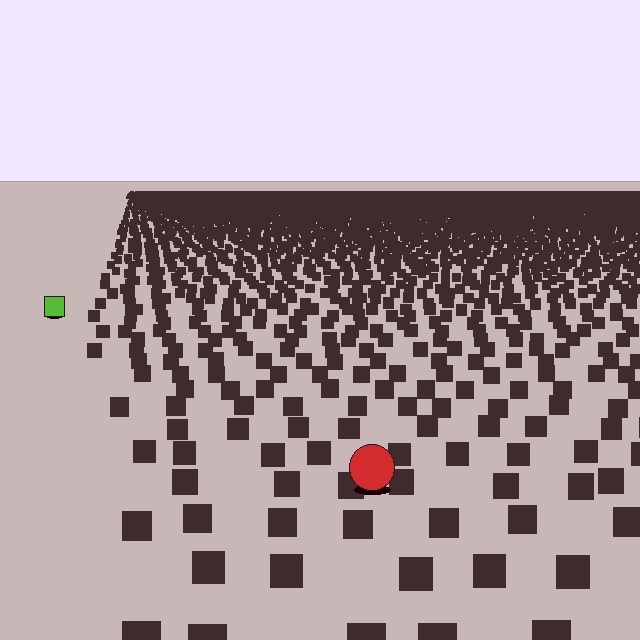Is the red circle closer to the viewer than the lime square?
Yes. The red circle is closer — you can tell from the texture gradient: the ground texture is coarser near it.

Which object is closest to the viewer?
The red circle is closest. The texture marks near it are larger and more spread out.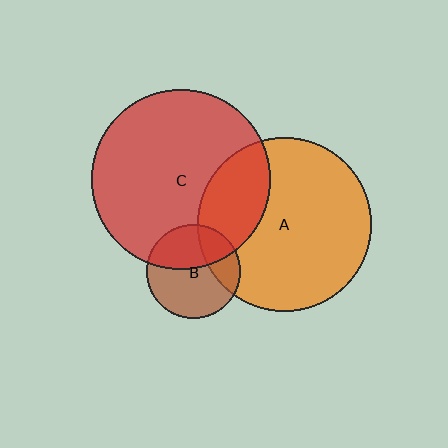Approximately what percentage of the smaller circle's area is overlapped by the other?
Approximately 25%.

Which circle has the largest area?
Circle C (red).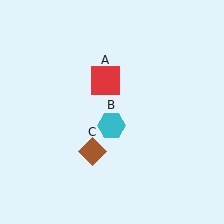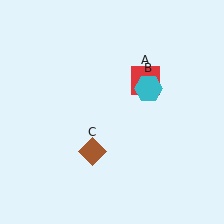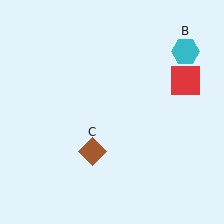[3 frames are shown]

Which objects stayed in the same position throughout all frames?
Brown diamond (object C) remained stationary.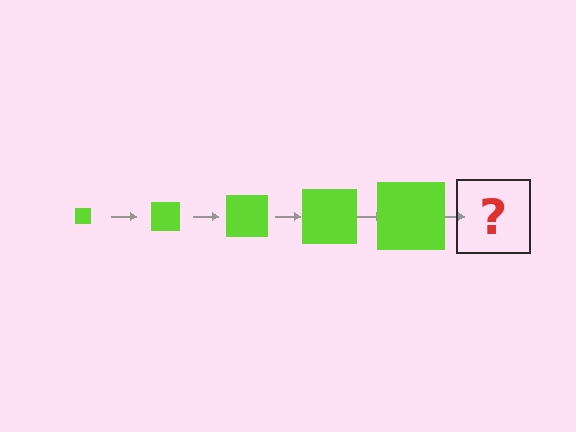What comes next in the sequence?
The next element should be a lime square, larger than the previous one.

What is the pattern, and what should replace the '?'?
The pattern is that the square gets progressively larger each step. The '?' should be a lime square, larger than the previous one.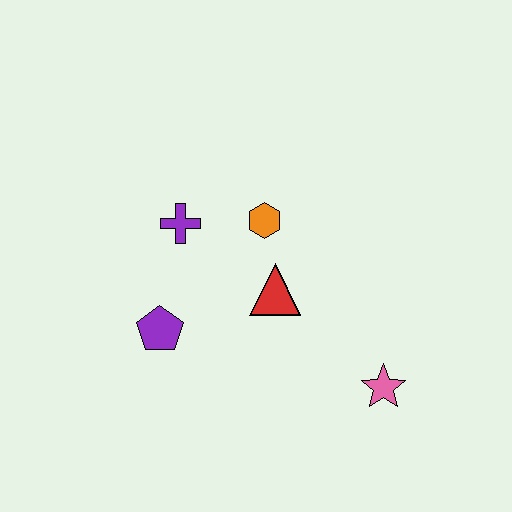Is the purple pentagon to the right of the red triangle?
No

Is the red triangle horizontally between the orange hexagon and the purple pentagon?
No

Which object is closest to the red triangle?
The orange hexagon is closest to the red triangle.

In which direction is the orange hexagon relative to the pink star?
The orange hexagon is above the pink star.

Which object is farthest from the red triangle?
The pink star is farthest from the red triangle.